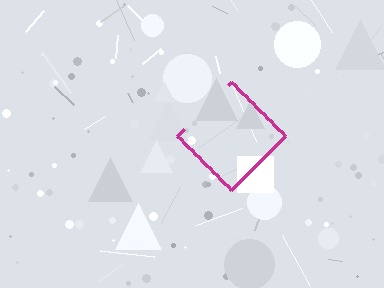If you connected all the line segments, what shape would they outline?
They would outline a diamond.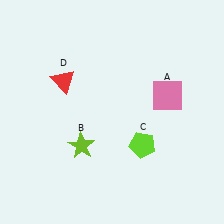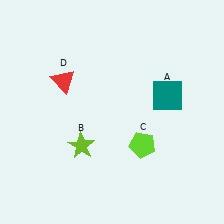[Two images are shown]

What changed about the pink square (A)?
In Image 1, A is pink. In Image 2, it changed to teal.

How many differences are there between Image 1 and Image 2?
There is 1 difference between the two images.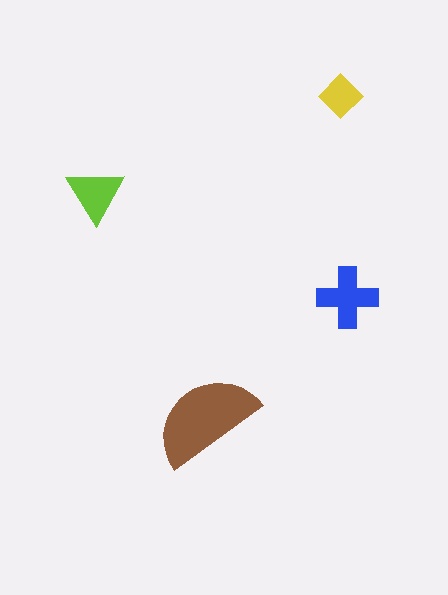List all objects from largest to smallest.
The brown semicircle, the blue cross, the lime triangle, the yellow diamond.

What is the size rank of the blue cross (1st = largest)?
2nd.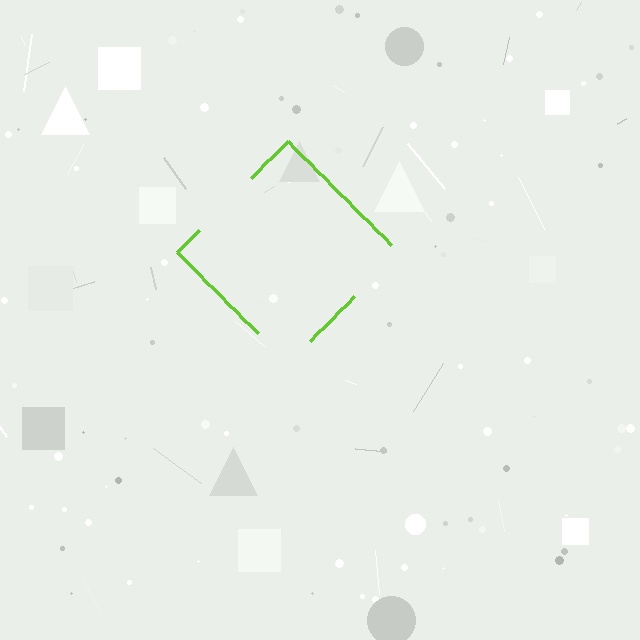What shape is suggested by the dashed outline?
The dashed outline suggests a diamond.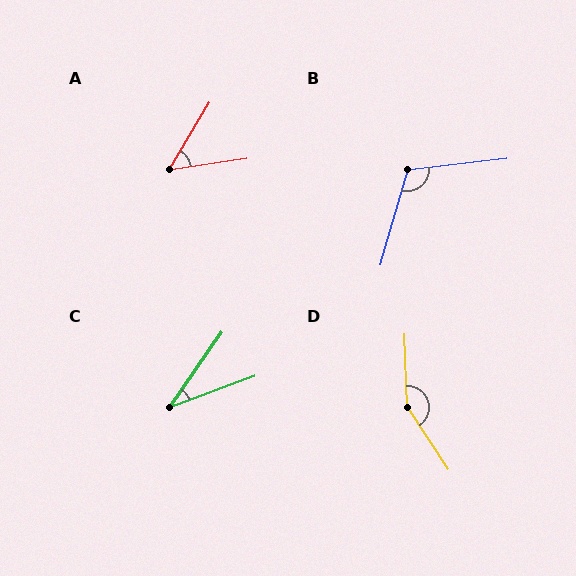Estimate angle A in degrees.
Approximately 50 degrees.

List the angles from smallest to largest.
C (35°), A (50°), B (113°), D (149°).